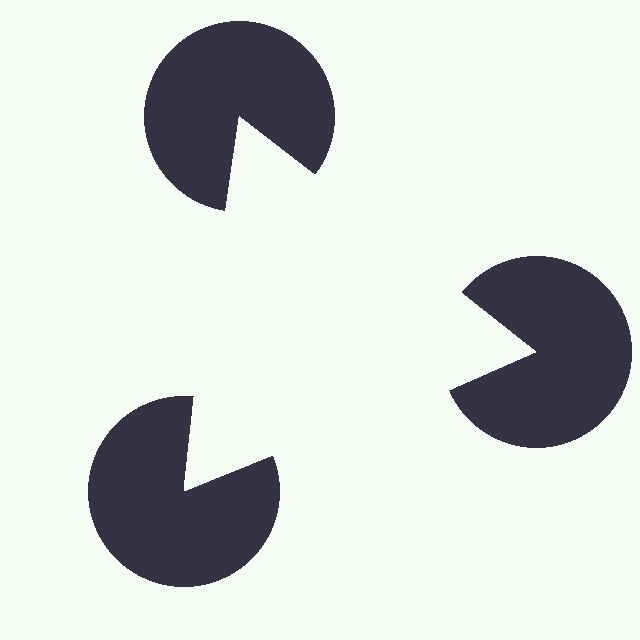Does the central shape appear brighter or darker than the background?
It typically appears slightly brighter than the background, even though no actual brightness change is drawn.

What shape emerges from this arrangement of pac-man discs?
An illusory triangle — its edges are inferred from the aligned wedge cuts in the pac-man discs, not physically drawn.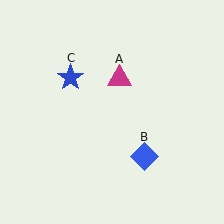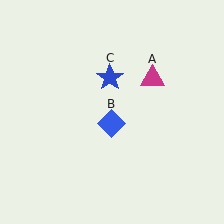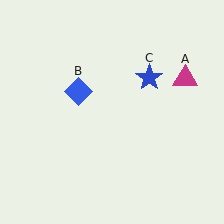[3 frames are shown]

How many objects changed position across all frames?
3 objects changed position: magenta triangle (object A), blue diamond (object B), blue star (object C).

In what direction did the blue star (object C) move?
The blue star (object C) moved right.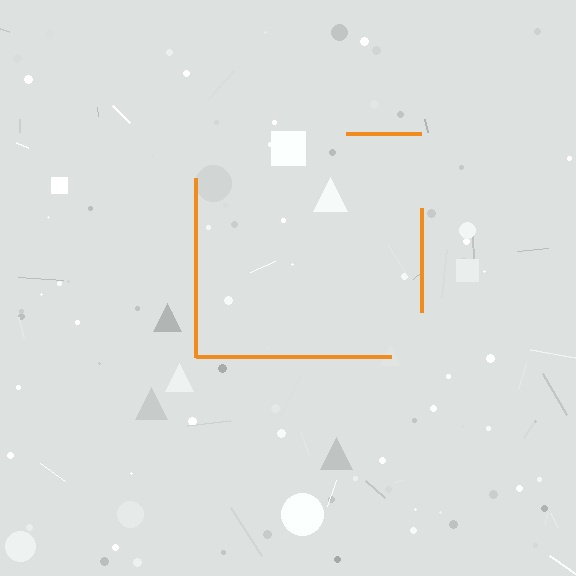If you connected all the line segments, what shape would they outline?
They would outline a square.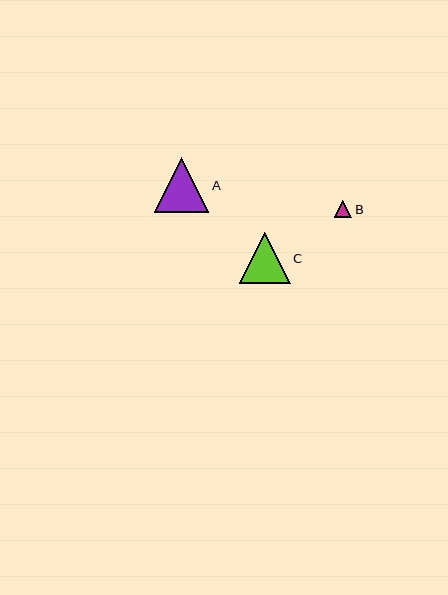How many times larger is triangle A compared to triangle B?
Triangle A is approximately 3.1 times the size of triangle B.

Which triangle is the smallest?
Triangle B is the smallest with a size of approximately 17 pixels.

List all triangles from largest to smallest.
From largest to smallest: A, C, B.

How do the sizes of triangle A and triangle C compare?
Triangle A and triangle C are approximately the same size.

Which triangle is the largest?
Triangle A is the largest with a size of approximately 54 pixels.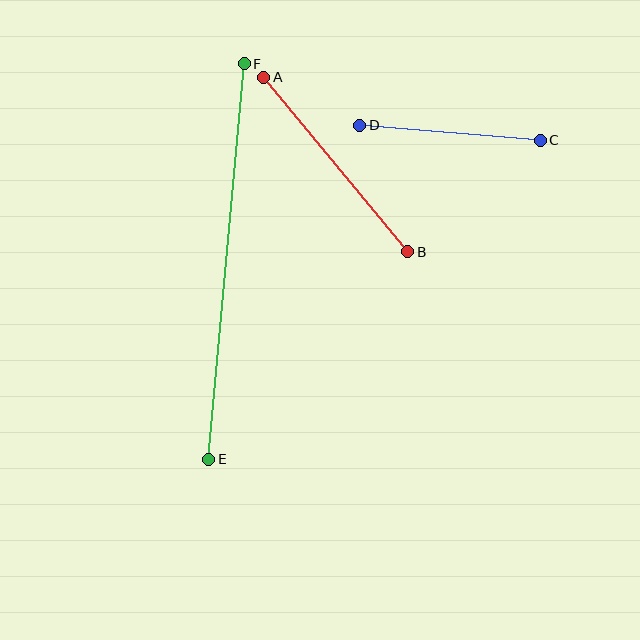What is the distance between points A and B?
The distance is approximately 226 pixels.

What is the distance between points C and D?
The distance is approximately 181 pixels.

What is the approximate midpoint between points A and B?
The midpoint is at approximately (336, 165) pixels.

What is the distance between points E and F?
The distance is approximately 397 pixels.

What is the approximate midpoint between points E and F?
The midpoint is at approximately (227, 262) pixels.